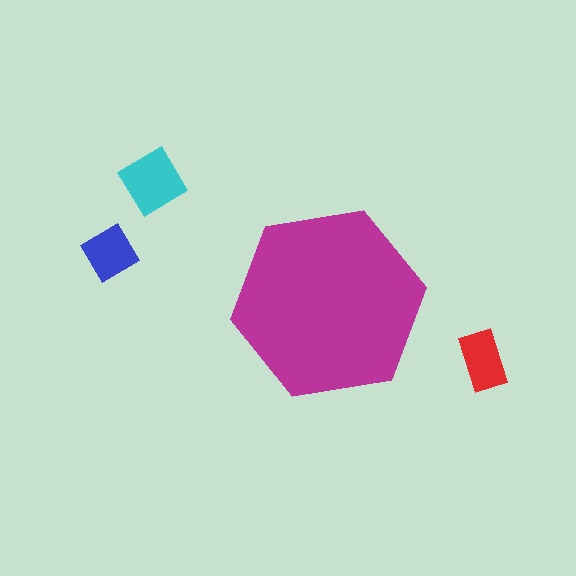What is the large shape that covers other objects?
A magenta hexagon.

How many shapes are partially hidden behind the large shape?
0 shapes are partially hidden.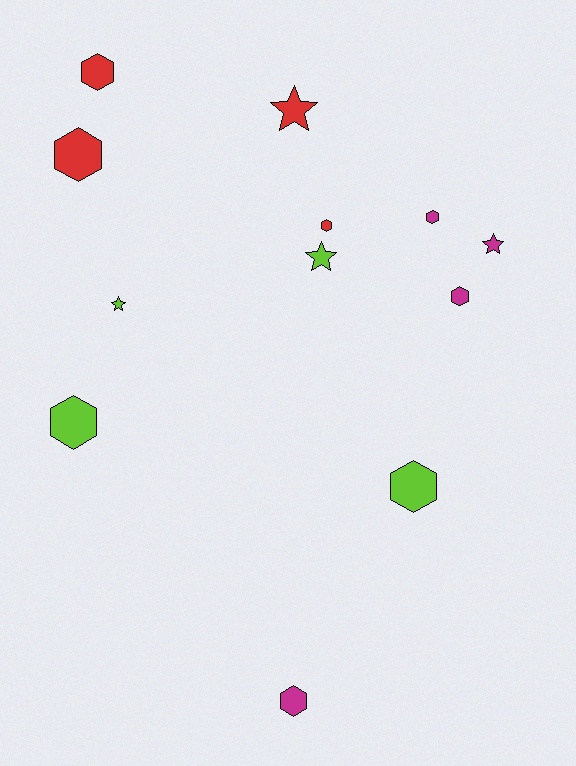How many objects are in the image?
There are 12 objects.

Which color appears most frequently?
Lime, with 4 objects.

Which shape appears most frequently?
Hexagon, with 8 objects.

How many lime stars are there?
There are 2 lime stars.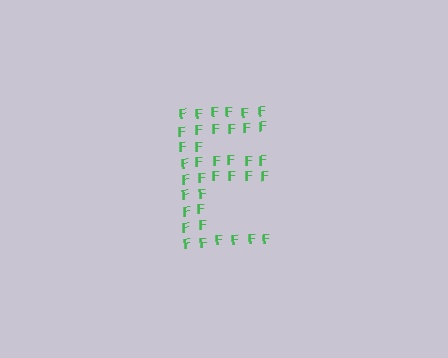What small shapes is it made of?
It is made of small letter F's.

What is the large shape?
The large shape is the letter E.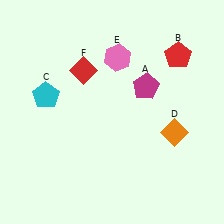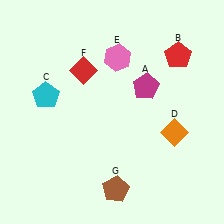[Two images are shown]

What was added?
A brown pentagon (G) was added in Image 2.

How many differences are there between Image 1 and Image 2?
There is 1 difference between the two images.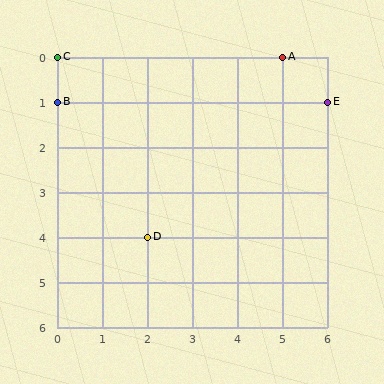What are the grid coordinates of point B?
Point B is at grid coordinates (0, 1).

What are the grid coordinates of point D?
Point D is at grid coordinates (2, 4).